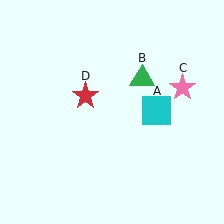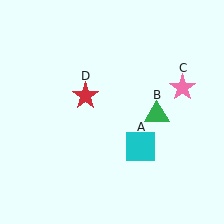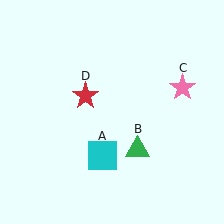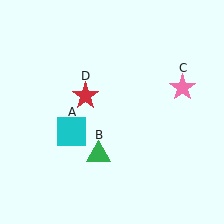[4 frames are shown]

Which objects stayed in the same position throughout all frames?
Pink star (object C) and red star (object D) remained stationary.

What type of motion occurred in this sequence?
The cyan square (object A), green triangle (object B) rotated clockwise around the center of the scene.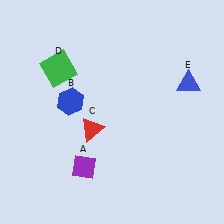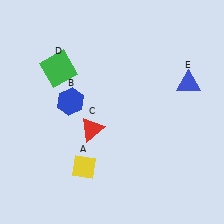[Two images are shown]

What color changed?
The diamond (A) changed from purple in Image 1 to yellow in Image 2.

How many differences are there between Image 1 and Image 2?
There is 1 difference between the two images.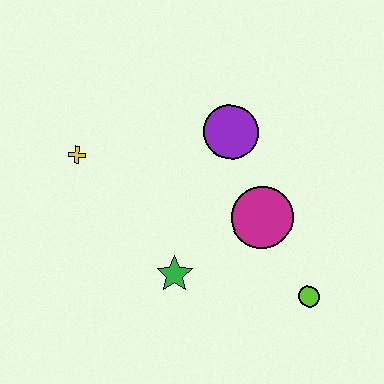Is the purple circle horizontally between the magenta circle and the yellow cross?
Yes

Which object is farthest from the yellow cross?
The lime circle is farthest from the yellow cross.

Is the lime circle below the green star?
Yes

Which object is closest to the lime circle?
The magenta circle is closest to the lime circle.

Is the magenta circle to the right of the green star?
Yes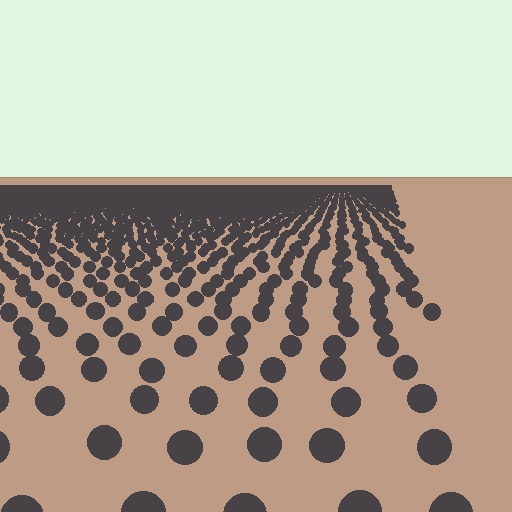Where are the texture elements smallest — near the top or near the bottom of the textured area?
Near the top.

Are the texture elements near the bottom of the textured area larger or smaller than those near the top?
Larger. Near the bottom, elements are closer to the viewer and appear at a bigger on-screen size.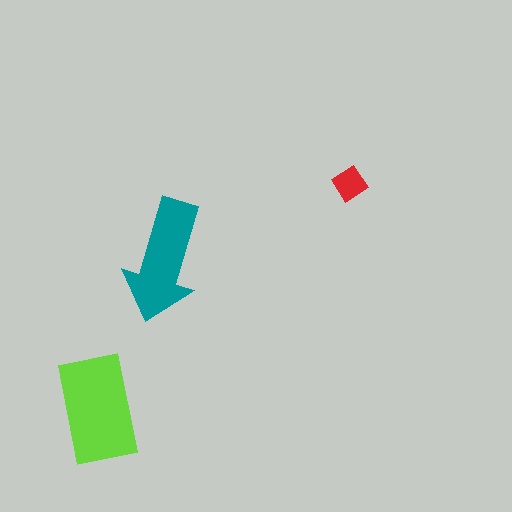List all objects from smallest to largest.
The red diamond, the teal arrow, the lime rectangle.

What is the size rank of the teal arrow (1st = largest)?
2nd.